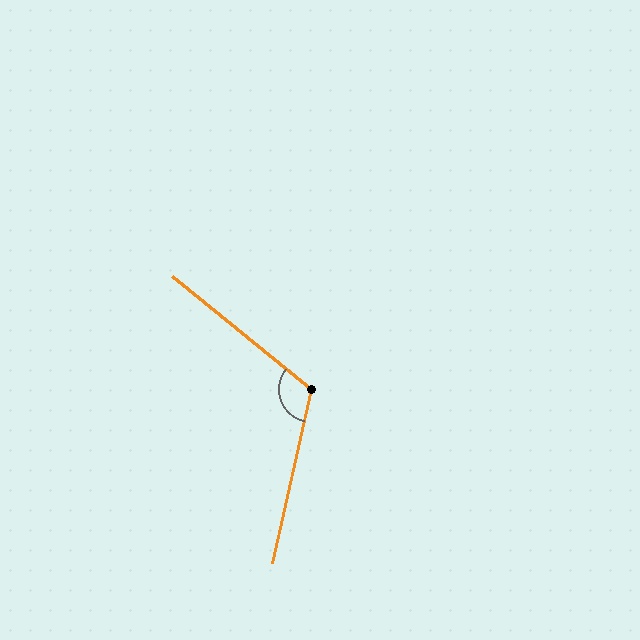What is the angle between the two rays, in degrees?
Approximately 117 degrees.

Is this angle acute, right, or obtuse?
It is obtuse.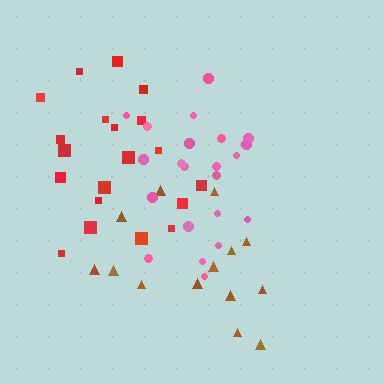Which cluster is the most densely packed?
Pink.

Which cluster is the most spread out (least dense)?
Brown.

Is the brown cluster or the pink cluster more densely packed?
Pink.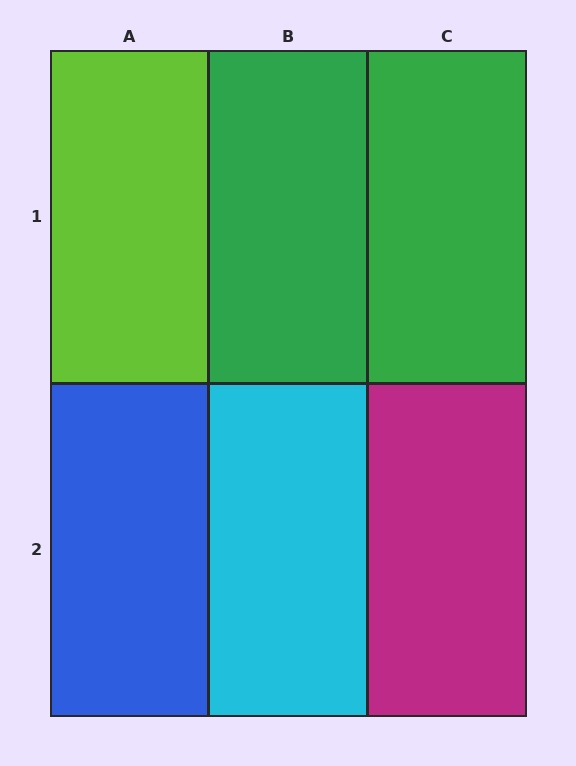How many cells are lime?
1 cell is lime.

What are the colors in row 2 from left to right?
Blue, cyan, magenta.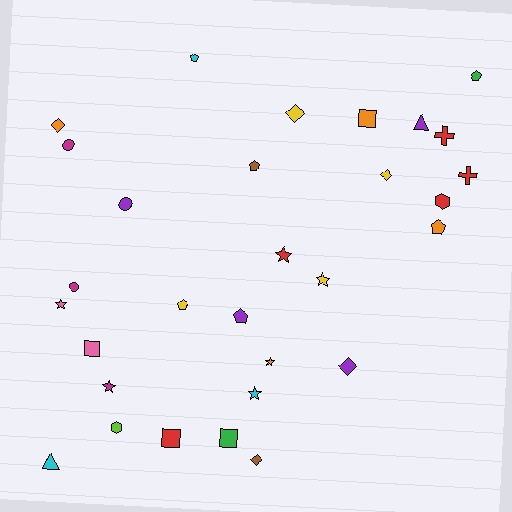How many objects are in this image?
There are 30 objects.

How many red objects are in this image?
There are 5 red objects.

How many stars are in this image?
There are 6 stars.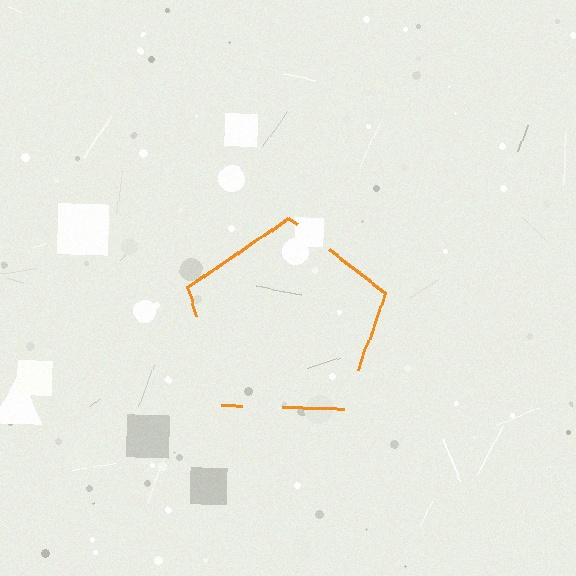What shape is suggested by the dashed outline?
The dashed outline suggests a pentagon.